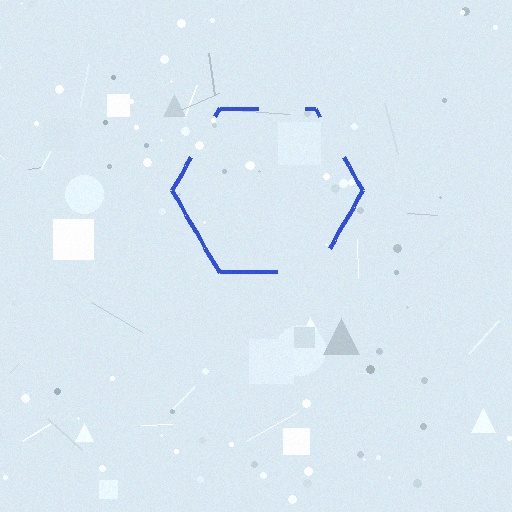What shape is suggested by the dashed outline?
The dashed outline suggests a hexagon.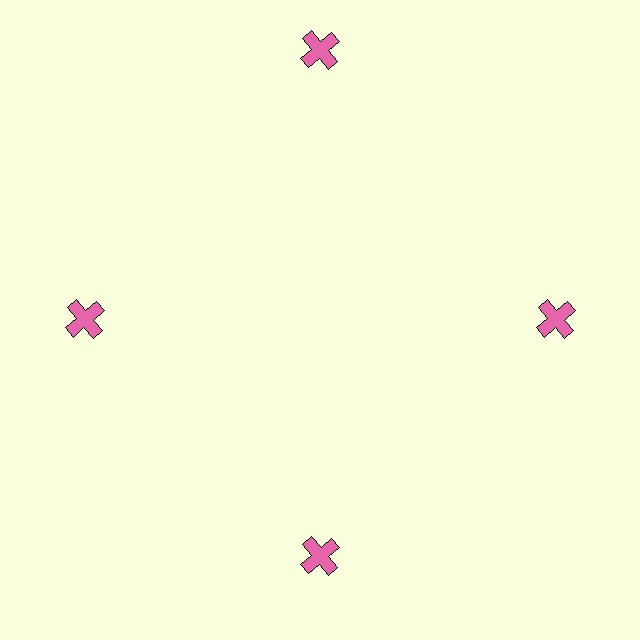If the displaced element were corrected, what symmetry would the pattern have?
It would have 4-fold rotational symmetry — the pattern would map onto itself every 90 degrees.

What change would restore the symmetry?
The symmetry would be restored by moving it inward, back onto the ring so that all 4 crosses sit at equal angles and equal distance from the center.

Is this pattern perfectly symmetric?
No. The 4 pink crosses are arranged in a ring, but one element near the 12 o'clock position is pushed outward from the center, breaking the 4-fold rotational symmetry.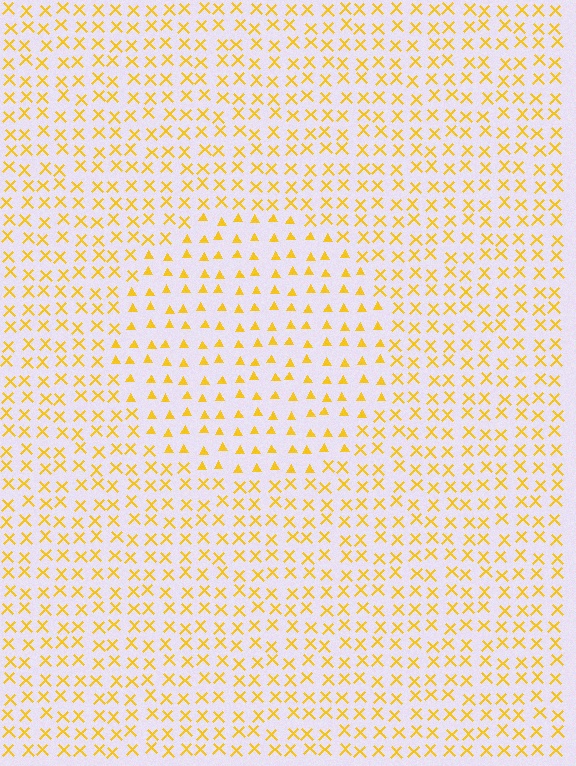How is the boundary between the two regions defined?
The boundary is defined by a change in element shape: triangles inside vs. X marks outside. All elements share the same color and spacing.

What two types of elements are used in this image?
The image uses triangles inside the circle region and X marks outside it.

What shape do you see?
I see a circle.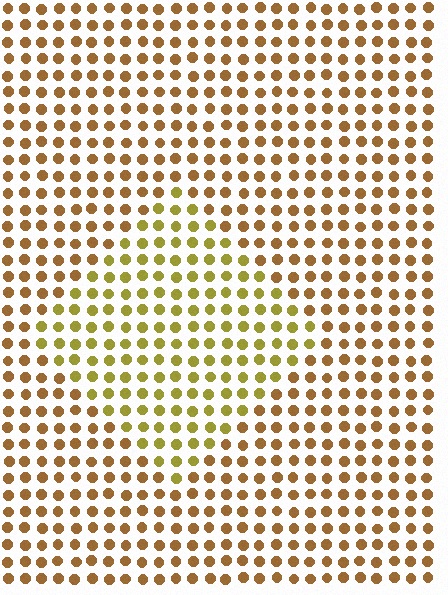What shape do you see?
I see a diamond.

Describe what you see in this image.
The image is filled with small brown elements in a uniform arrangement. A diamond-shaped region is visible where the elements are tinted to a slightly different hue, forming a subtle color boundary.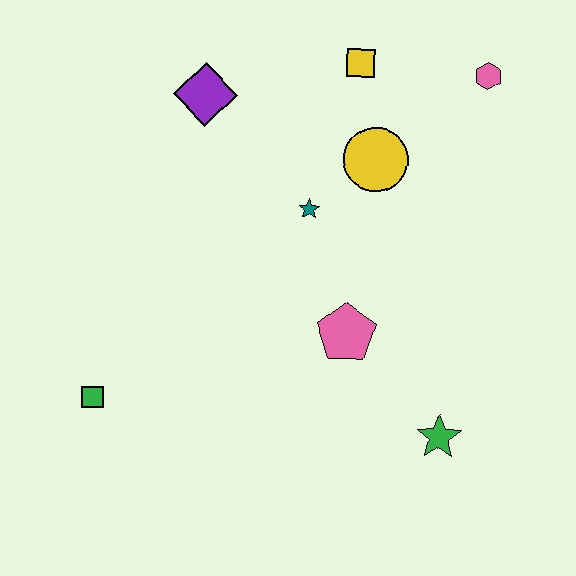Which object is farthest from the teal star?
The green square is farthest from the teal star.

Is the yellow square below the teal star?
No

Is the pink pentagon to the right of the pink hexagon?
No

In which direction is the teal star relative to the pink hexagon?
The teal star is to the left of the pink hexagon.